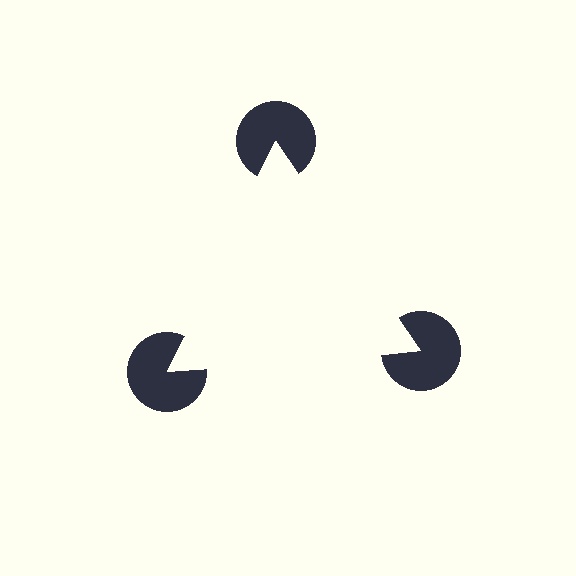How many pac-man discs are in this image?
There are 3 — one at each vertex of the illusory triangle.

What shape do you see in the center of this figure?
An illusory triangle — its edges are inferred from the aligned wedge cuts in the pac-man discs, not physically drawn.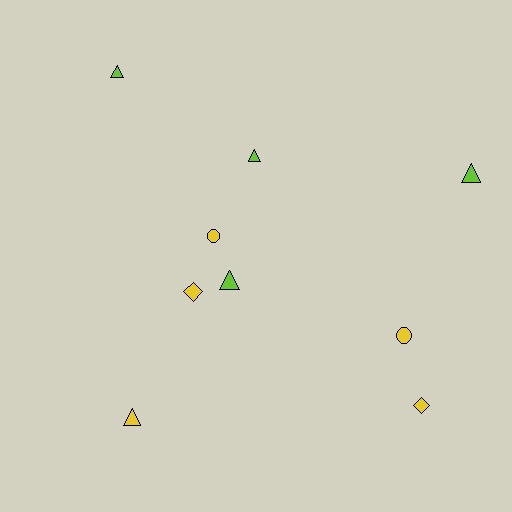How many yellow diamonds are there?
There are 2 yellow diamonds.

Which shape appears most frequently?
Triangle, with 5 objects.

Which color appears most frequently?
Yellow, with 5 objects.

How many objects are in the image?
There are 9 objects.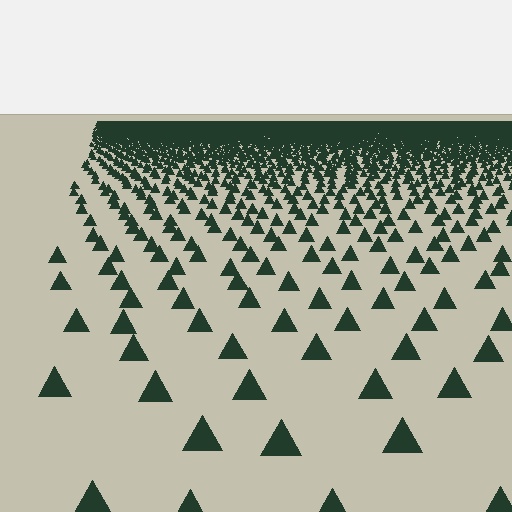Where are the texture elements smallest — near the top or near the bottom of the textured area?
Near the top.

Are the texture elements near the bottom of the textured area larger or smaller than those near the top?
Larger. Near the bottom, elements are closer to the viewer and appear at a bigger on-screen size.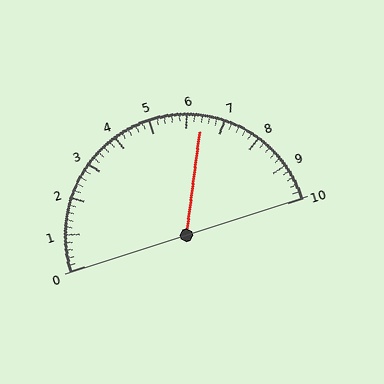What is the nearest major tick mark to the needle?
The nearest major tick mark is 6.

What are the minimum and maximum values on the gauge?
The gauge ranges from 0 to 10.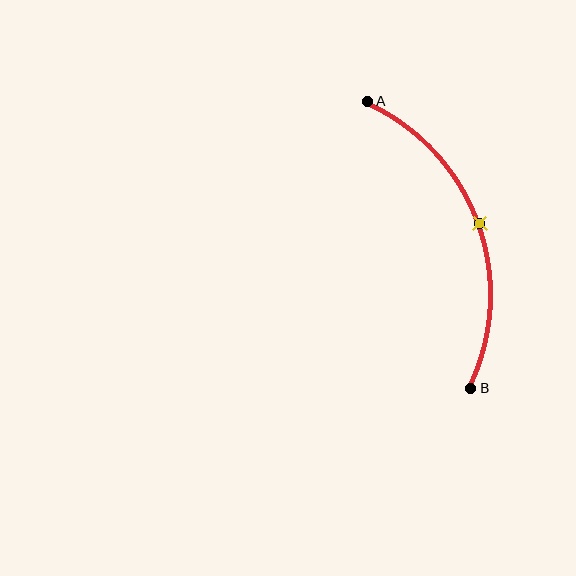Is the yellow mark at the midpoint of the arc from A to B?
Yes. The yellow mark lies on the arc at equal arc-length from both A and B — it is the arc midpoint.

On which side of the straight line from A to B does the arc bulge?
The arc bulges to the right of the straight line connecting A and B.